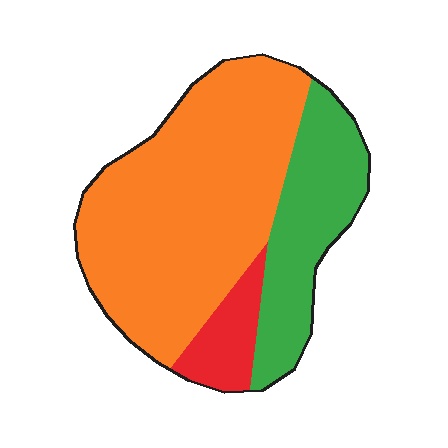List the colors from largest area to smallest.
From largest to smallest: orange, green, red.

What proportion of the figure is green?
Green covers 27% of the figure.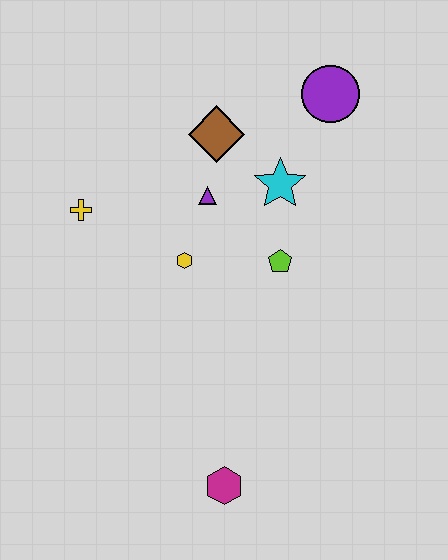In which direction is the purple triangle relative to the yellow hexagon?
The purple triangle is above the yellow hexagon.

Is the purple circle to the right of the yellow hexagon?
Yes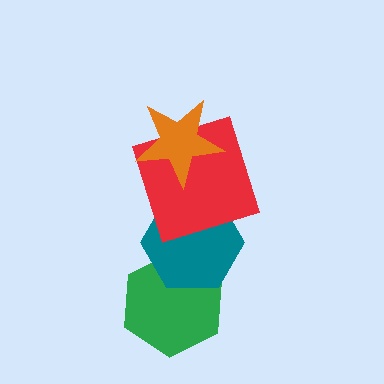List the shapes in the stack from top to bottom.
From top to bottom: the orange star, the red square, the teal hexagon, the green hexagon.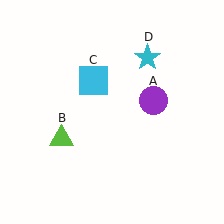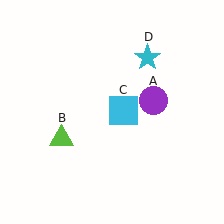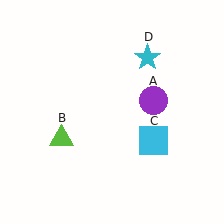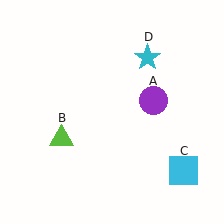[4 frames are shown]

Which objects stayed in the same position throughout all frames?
Purple circle (object A) and lime triangle (object B) and cyan star (object D) remained stationary.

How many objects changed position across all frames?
1 object changed position: cyan square (object C).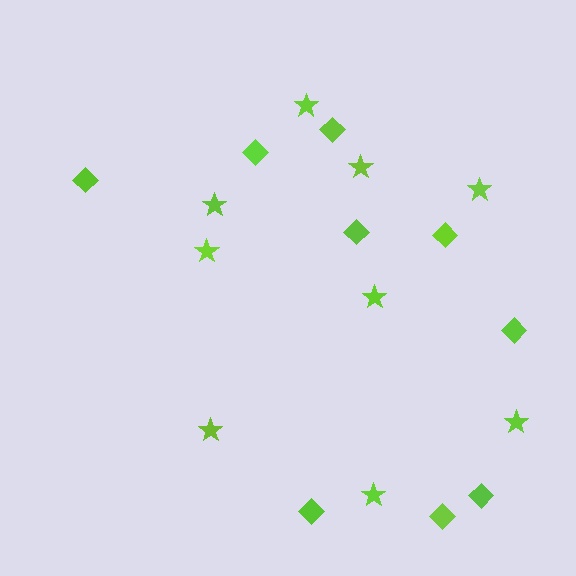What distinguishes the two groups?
There are 2 groups: one group of stars (9) and one group of diamonds (9).